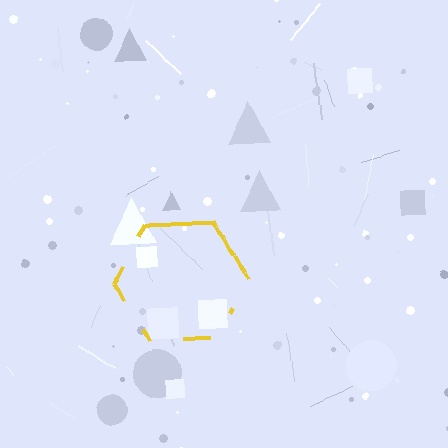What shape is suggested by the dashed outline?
The dashed outline suggests a hexagon.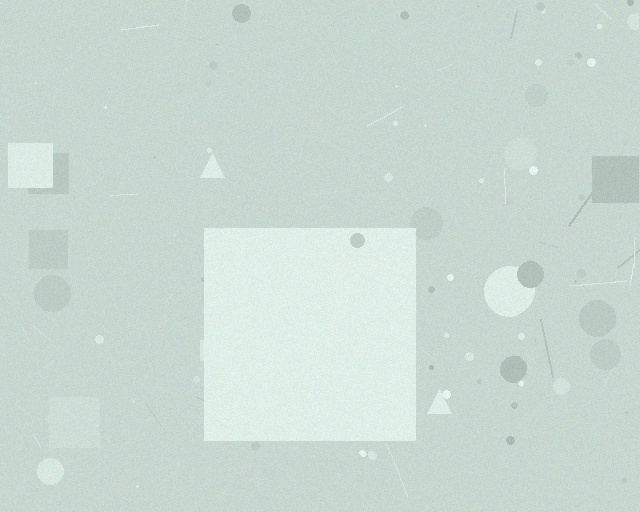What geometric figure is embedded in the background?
A square is embedded in the background.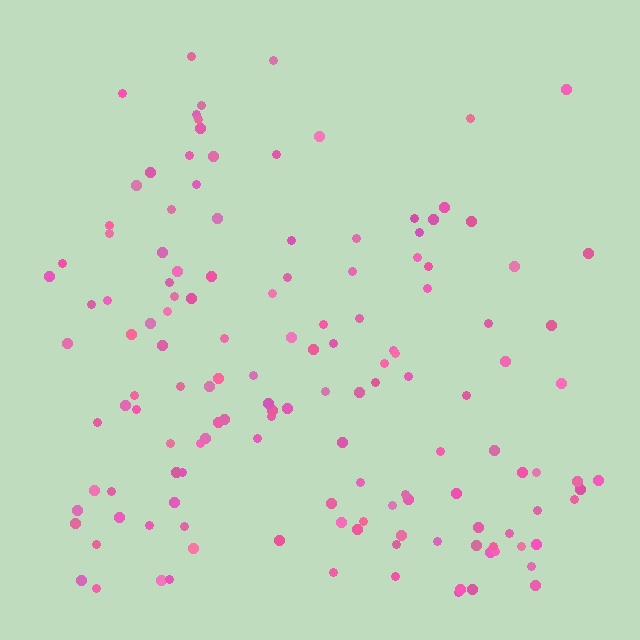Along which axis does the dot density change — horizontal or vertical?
Vertical.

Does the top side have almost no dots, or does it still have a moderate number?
Still a moderate number, just noticeably fewer than the bottom.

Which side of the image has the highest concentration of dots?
The bottom.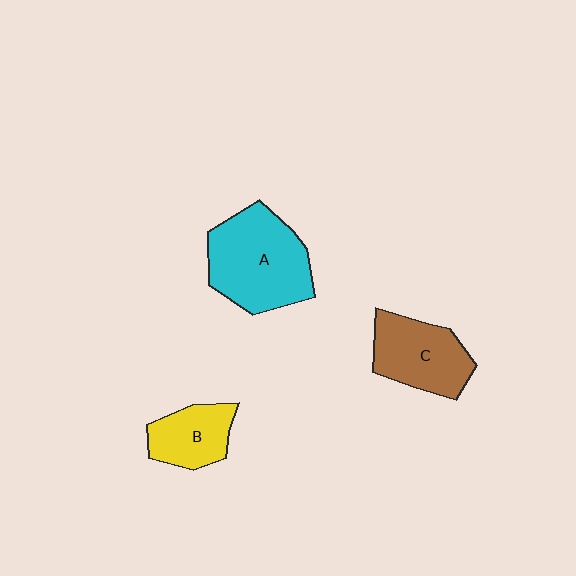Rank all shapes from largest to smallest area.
From largest to smallest: A (cyan), C (brown), B (yellow).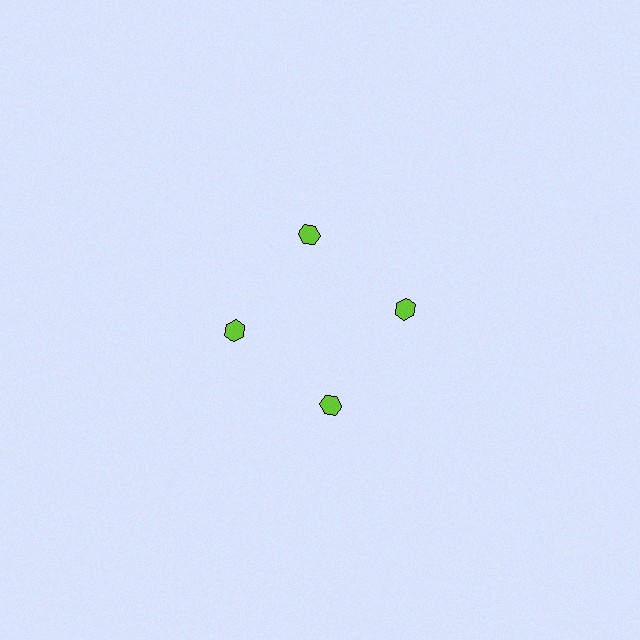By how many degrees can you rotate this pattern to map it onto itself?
The pattern maps onto itself every 90 degrees of rotation.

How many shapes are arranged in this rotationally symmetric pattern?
There are 4 shapes, arranged in 4 groups of 1.